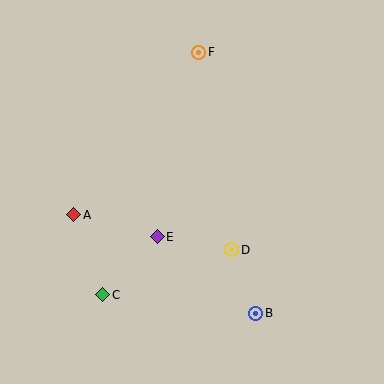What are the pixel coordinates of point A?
Point A is at (74, 215).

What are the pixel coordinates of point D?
Point D is at (232, 250).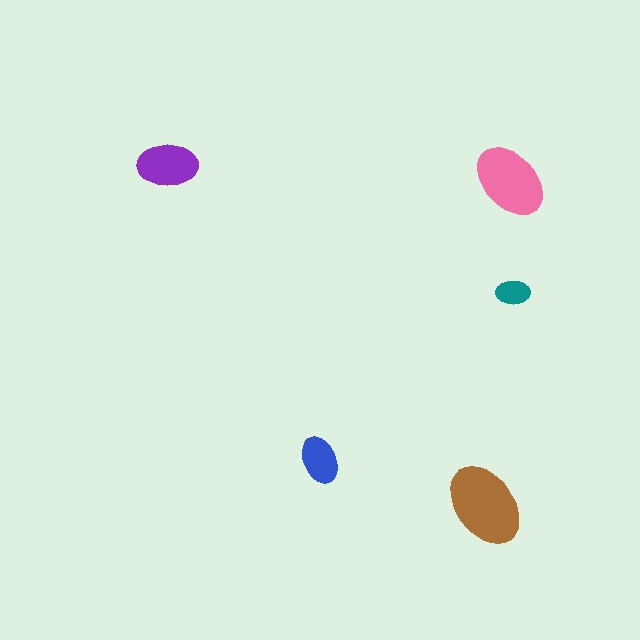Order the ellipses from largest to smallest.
the brown one, the pink one, the purple one, the blue one, the teal one.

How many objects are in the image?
There are 5 objects in the image.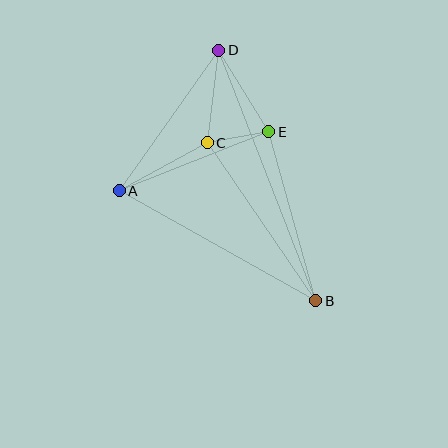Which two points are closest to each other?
Points C and E are closest to each other.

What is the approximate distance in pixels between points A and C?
The distance between A and C is approximately 100 pixels.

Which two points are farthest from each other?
Points B and D are farthest from each other.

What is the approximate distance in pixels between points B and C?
The distance between B and C is approximately 192 pixels.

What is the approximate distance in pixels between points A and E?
The distance between A and E is approximately 161 pixels.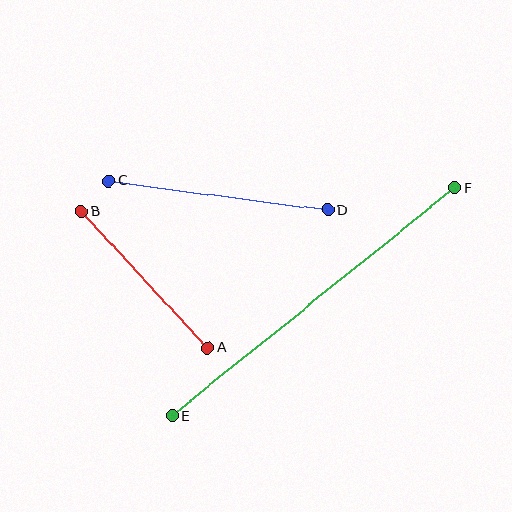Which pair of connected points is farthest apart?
Points E and F are farthest apart.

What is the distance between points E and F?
The distance is approximately 363 pixels.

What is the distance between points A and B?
The distance is approximately 186 pixels.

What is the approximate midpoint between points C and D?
The midpoint is at approximately (218, 195) pixels.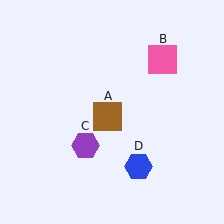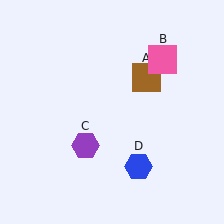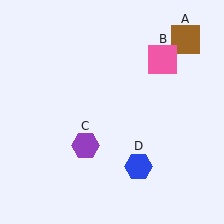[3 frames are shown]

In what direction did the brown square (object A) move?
The brown square (object A) moved up and to the right.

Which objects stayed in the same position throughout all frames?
Pink square (object B) and purple hexagon (object C) and blue hexagon (object D) remained stationary.